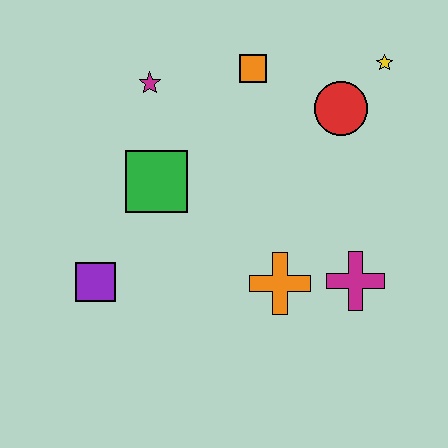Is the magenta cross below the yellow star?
Yes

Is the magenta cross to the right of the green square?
Yes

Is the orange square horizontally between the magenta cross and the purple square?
Yes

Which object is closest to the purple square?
The green square is closest to the purple square.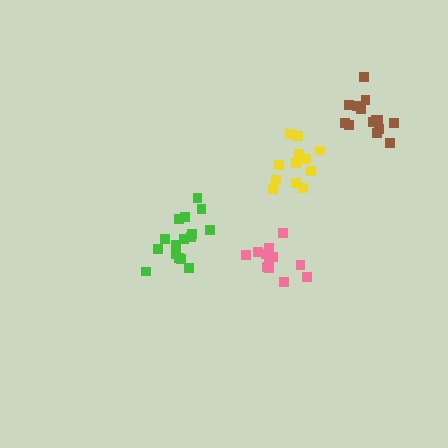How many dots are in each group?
Group 1: 14 dots, Group 2: 12 dots, Group 3: 16 dots, Group 4: 13 dots (55 total).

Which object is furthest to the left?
The green cluster is leftmost.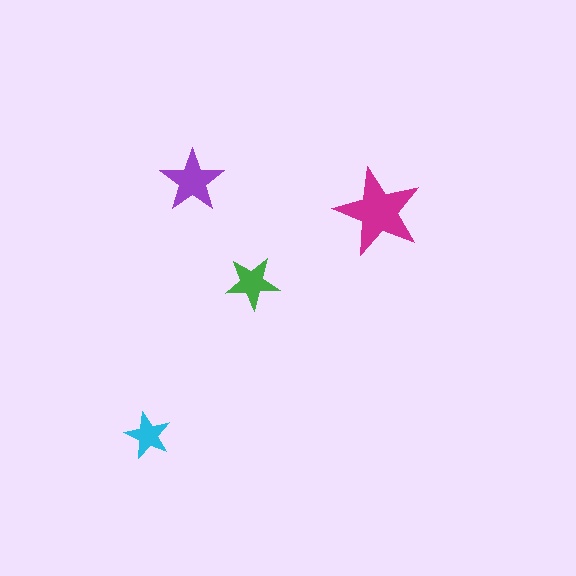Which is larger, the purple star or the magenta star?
The magenta one.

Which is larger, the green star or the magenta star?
The magenta one.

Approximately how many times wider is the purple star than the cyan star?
About 1.5 times wider.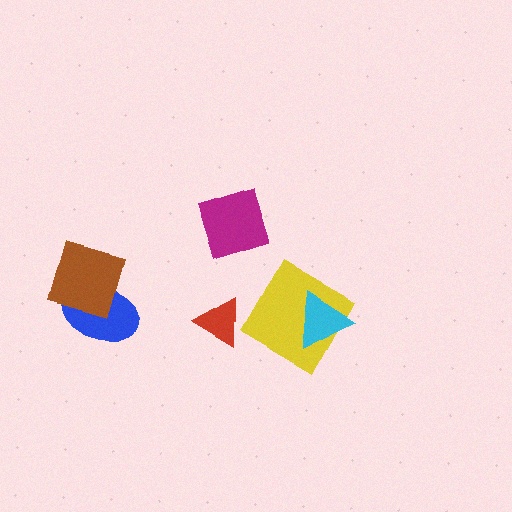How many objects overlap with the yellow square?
1 object overlaps with the yellow square.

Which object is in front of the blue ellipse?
The brown square is in front of the blue ellipse.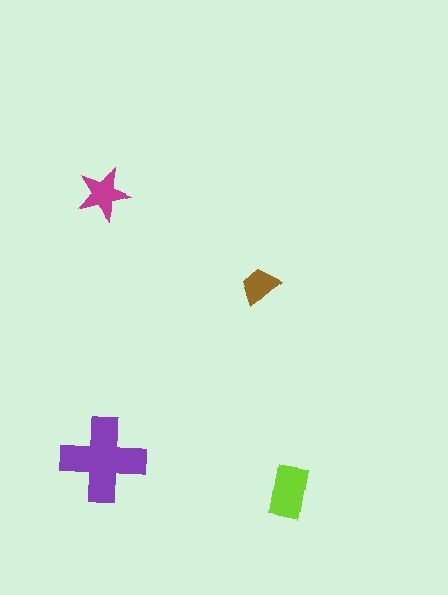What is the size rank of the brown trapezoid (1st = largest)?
4th.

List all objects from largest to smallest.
The purple cross, the lime rectangle, the magenta star, the brown trapezoid.